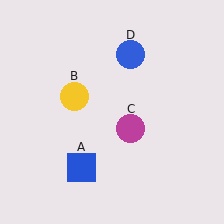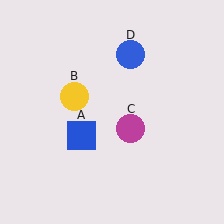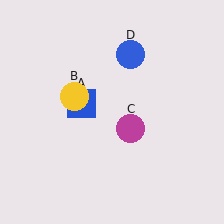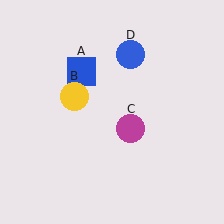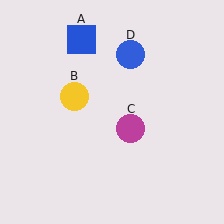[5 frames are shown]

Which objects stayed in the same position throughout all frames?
Yellow circle (object B) and magenta circle (object C) and blue circle (object D) remained stationary.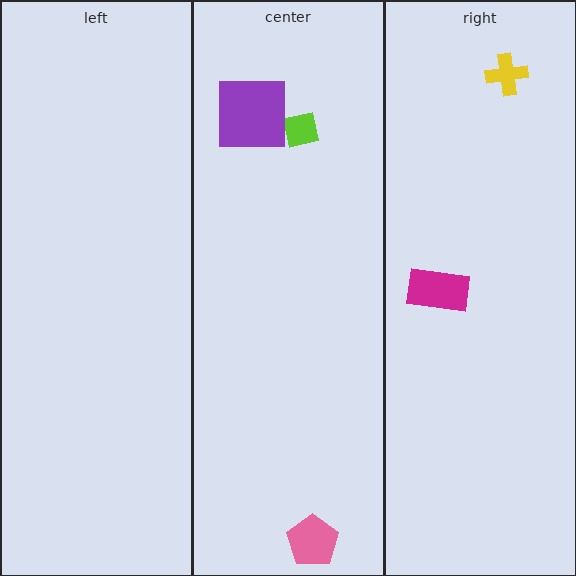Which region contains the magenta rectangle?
The right region.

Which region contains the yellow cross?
The right region.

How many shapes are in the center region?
3.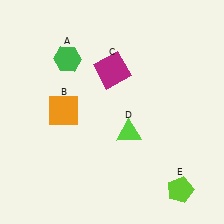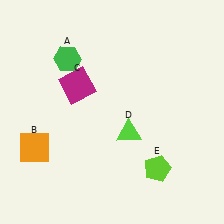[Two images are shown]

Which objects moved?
The objects that moved are: the orange square (B), the magenta square (C), the lime pentagon (E).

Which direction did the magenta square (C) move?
The magenta square (C) moved left.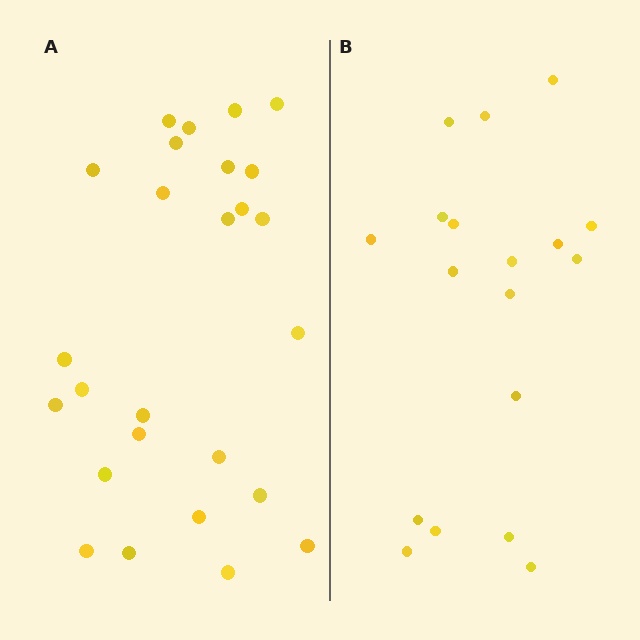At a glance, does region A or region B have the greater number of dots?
Region A (the left region) has more dots.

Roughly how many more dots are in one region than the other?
Region A has roughly 8 or so more dots than region B.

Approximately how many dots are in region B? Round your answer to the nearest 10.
About 20 dots. (The exact count is 18, which rounds to 20.)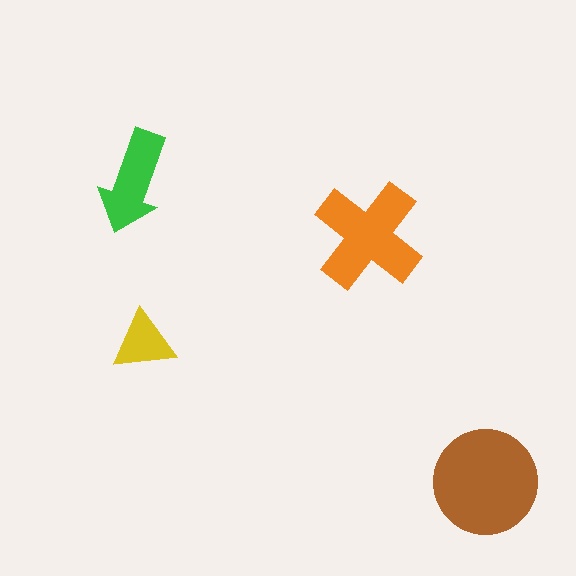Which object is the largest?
The brown circle.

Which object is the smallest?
The yellow triangle.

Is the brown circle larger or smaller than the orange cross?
Larger.